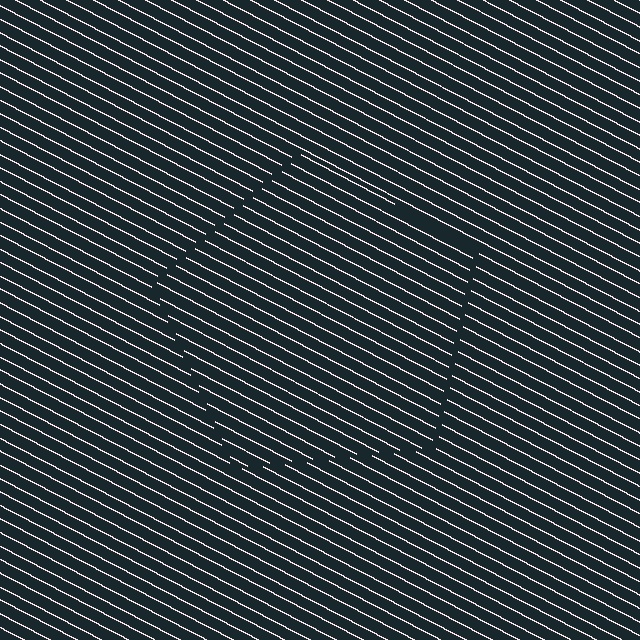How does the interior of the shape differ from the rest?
The interior of the shape contains the same grating, shifted by half a period — the contour is defined by the phase discontinuity where line-ends from the inner and outer gratings abut.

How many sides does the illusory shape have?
5 sides — the line-ends trace a pentagon.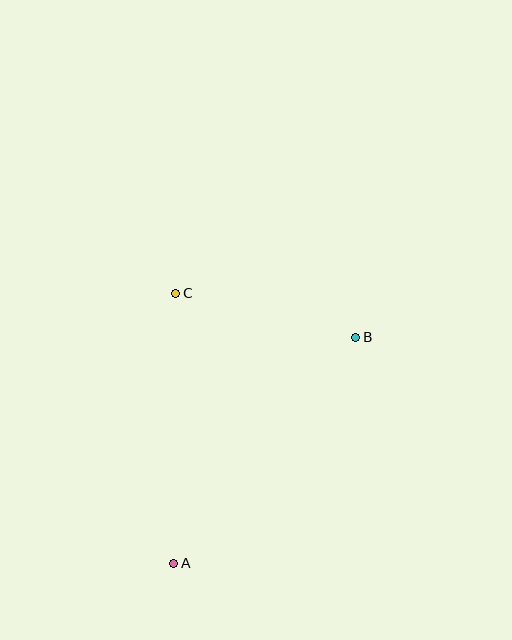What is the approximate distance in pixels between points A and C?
The distance between A and C is approximately 270 pixels.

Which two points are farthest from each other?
Points A and B are farthest from each other.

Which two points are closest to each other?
Points B and C are closest to each other.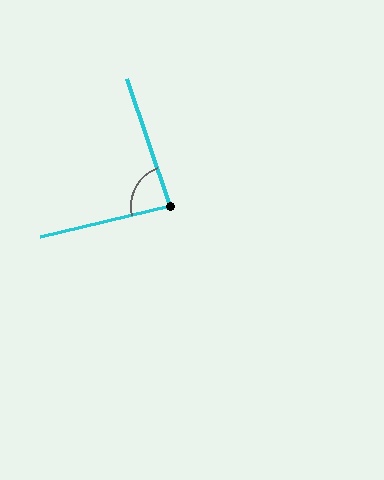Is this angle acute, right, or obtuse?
It is acute.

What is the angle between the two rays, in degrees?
Approximately 84 degrees.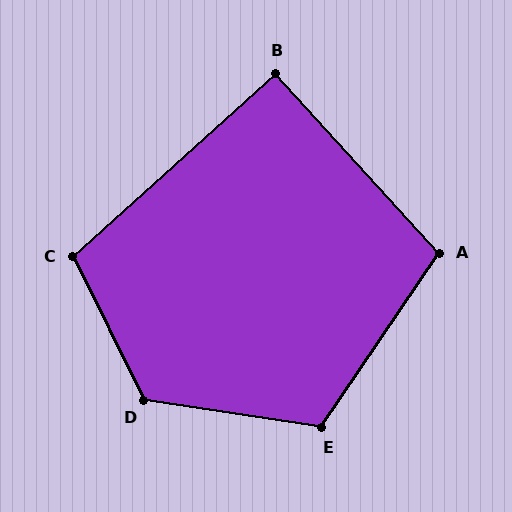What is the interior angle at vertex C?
Approximately 106 degrees (obtuse).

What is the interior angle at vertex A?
Approximately 103 degrees (obtuse).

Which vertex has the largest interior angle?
D, at approximately 125 degrees.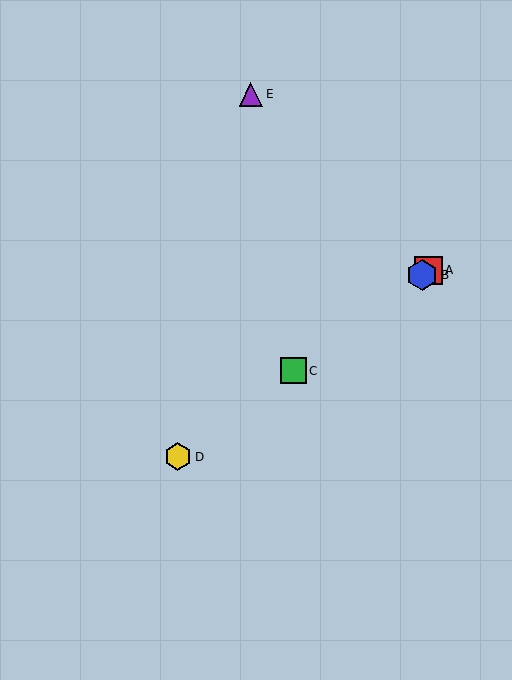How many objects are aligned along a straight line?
4 objects (A, B, C, D) are aligned along a straight line.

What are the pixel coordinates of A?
Object A is at (428, 270).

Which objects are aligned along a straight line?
Objects A, B, C, D are aligned along a straight line.